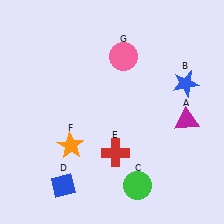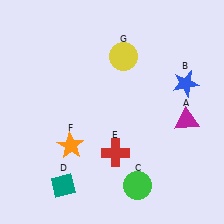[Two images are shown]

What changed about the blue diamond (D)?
In Image 1, D is blue. In Image 2, it changed to teal.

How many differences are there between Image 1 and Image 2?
There are 2 differences between the two images.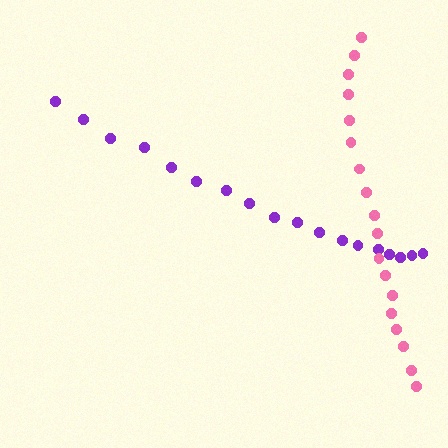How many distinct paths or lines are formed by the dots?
There are 2 distinct paths.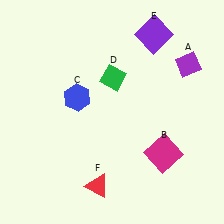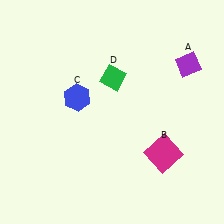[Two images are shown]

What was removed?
The red triangle (F), the purple square (E) were removed in Image 2.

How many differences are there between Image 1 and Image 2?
There are 2 differences between the two images.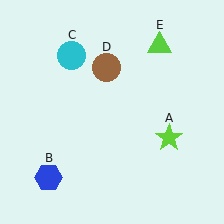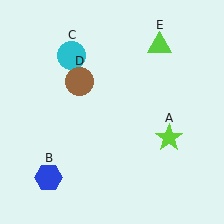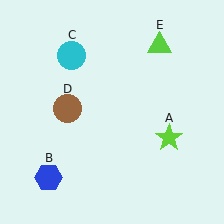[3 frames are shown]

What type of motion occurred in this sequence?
The brown circle (object D) rotated counterclockwise around the center of the scene.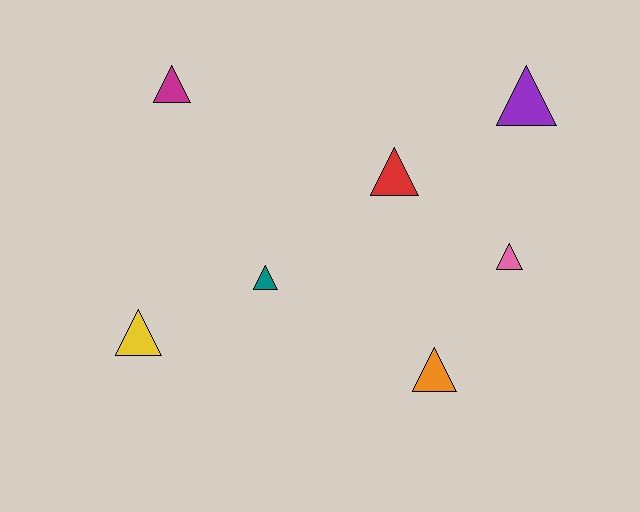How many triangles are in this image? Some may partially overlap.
There are 7 triangles.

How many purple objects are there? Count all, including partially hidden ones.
There is 1 purple object.